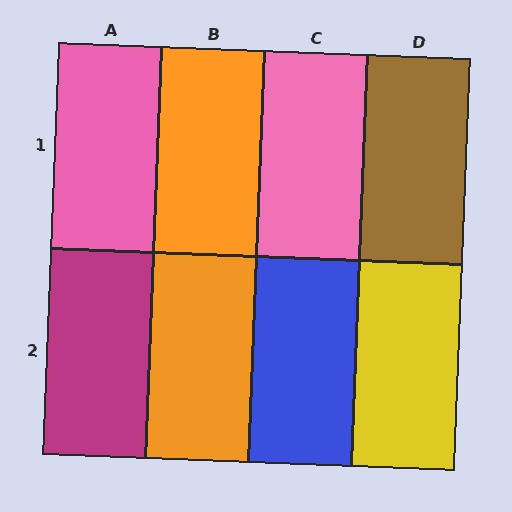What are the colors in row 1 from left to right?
Pink, orange, pink, brown.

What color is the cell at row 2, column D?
Yellow.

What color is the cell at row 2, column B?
Orange.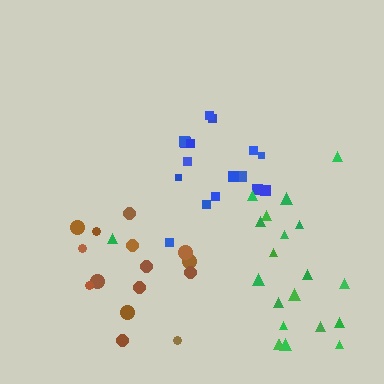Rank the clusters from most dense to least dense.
brown, blue, green.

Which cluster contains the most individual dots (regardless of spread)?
Green (21).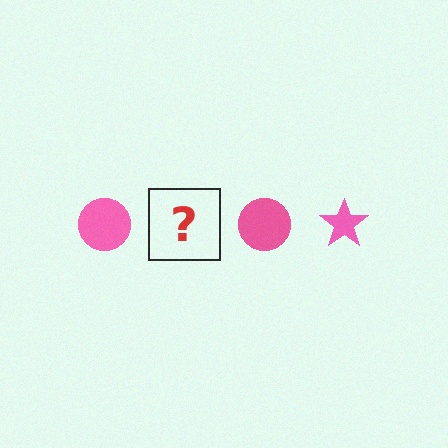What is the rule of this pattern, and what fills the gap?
The rule is that the pattern cycles through circle, star shapes in pink. The gap should be filled with a pink star.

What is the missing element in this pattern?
The missing element is a pink star.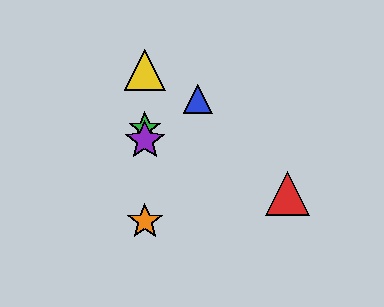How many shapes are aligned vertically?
4 shapes (the green star, the yellow triangle, the purple star, the orange star) are aligned vertically.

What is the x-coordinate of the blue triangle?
The blue triangle is at x≈198.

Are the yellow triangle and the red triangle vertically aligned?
No, the yellow triangle is at x≈145 and the red triangle is at x≈288.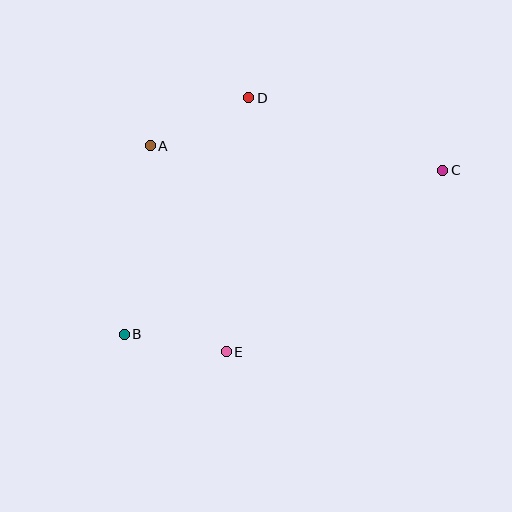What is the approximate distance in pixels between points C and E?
The distance between C and E is approximately 282 pixels.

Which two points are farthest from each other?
Points B and C are farthest from each other.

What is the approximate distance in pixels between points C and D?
The distance between C and D is approximately 207 pixels.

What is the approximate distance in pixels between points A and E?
The distance between A and E is approximately 219 pixels.